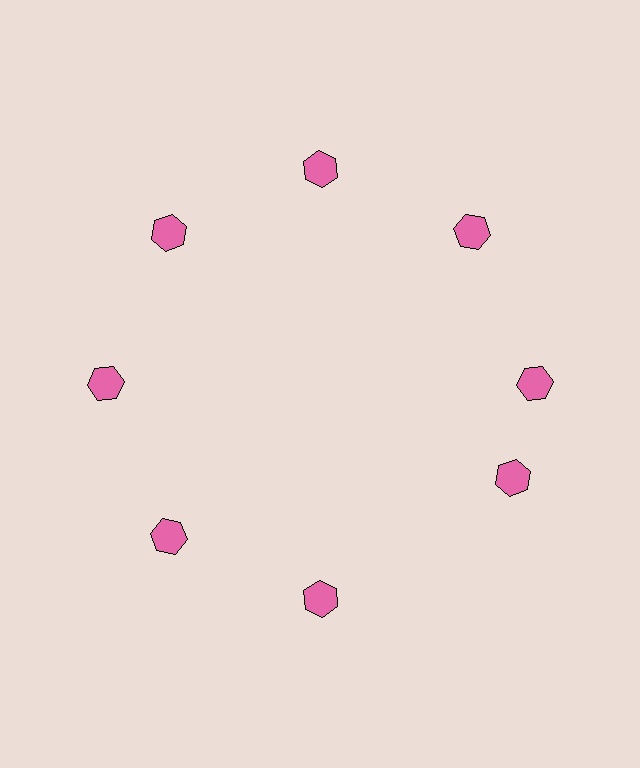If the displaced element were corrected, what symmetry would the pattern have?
It would have 8-fold rotational symmetry — the pattern would map onto itself every 45 degrees.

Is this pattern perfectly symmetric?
No. The 8 pink hexagons are arranged in a ring, but one element near the 4 o'clock position is rotated out of alignment along the ring, breaking the 8-fold rotational symmetry.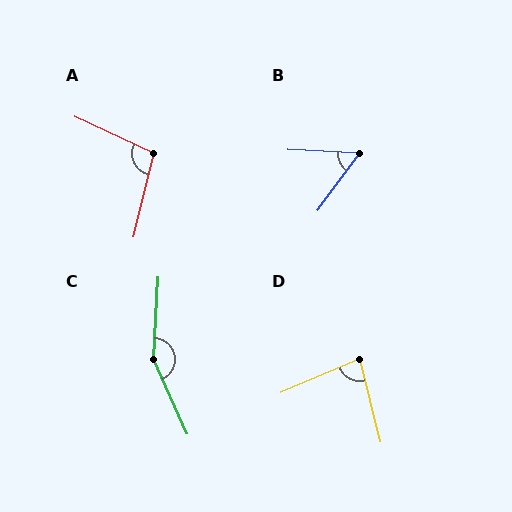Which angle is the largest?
C, at approximately 153 degrees.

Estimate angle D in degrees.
Approximately 81 degrees.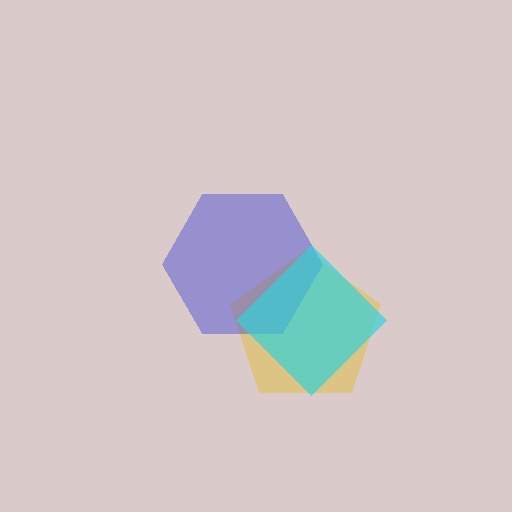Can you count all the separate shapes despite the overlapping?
Yes, there are 3 separate shapes.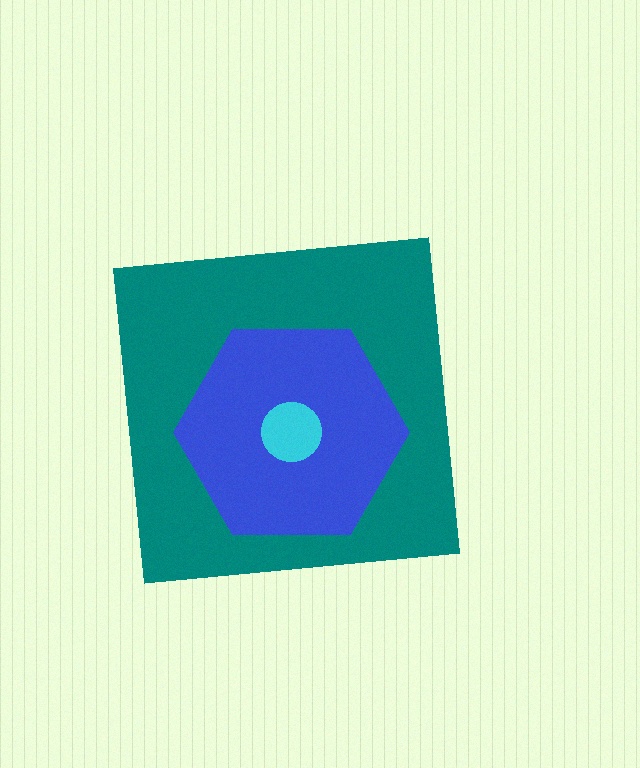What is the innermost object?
The cyan circle.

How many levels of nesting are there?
3.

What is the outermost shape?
The teal square.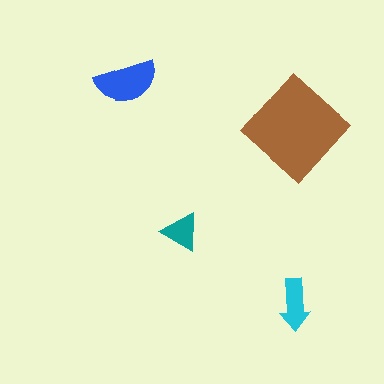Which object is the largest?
The brown diamond.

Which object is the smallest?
The teal triangle.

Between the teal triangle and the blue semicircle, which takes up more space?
The blue semicircle.